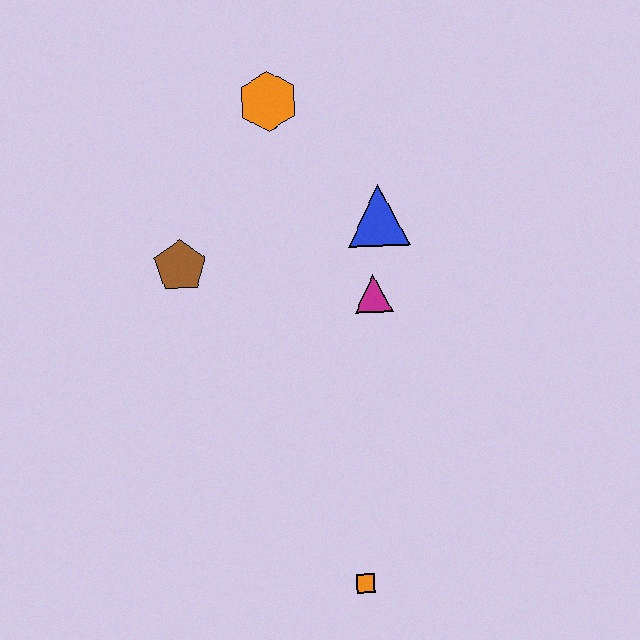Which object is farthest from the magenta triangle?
The orange square is farthest from the magenta triangle.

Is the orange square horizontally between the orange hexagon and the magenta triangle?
Yes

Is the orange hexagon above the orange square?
Yes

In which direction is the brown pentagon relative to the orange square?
The brown pentagon is above the orange square.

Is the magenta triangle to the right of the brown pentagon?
Yes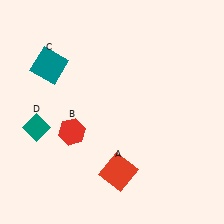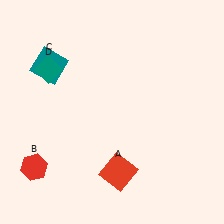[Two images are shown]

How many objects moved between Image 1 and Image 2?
2 objects moved between the two images.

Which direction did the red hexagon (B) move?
The red hexagon (B) moved left.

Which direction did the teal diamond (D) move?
The teal diamond (D) moved up.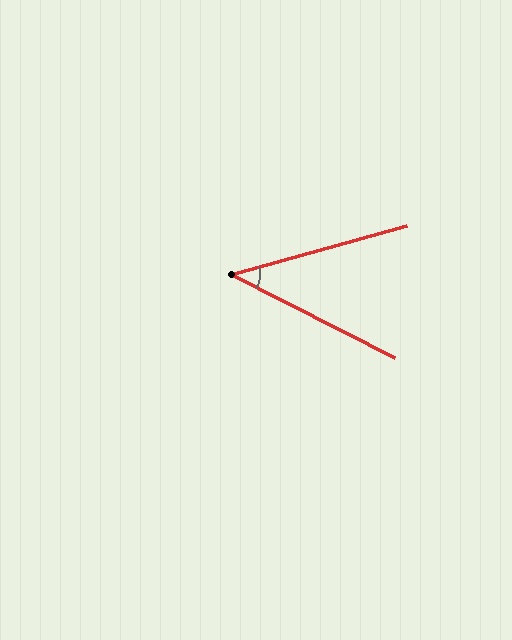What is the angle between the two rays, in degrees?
Approximately 43 degrees.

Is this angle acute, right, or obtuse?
It is acute.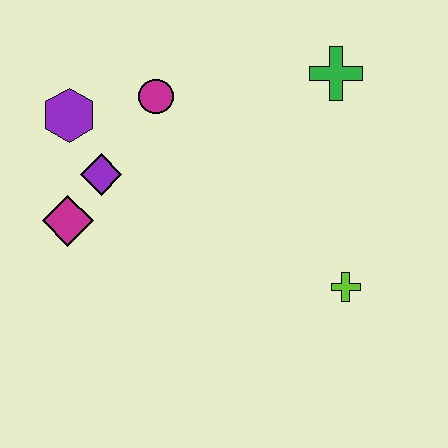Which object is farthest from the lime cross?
The purple hexagon is farthest from the lime cross.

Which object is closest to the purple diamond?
The magenta diamond is closest to the purple diamond.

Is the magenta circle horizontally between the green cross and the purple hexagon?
Yes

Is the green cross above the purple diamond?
Yes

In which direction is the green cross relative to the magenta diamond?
The green cross is to the right of the magenta diamond.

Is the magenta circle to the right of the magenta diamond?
Yes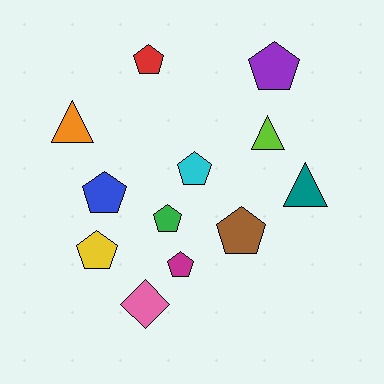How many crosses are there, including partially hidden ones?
There are no crosses.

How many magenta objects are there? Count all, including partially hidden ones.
There is 1 magenta object.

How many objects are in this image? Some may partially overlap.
There are 12 objects.